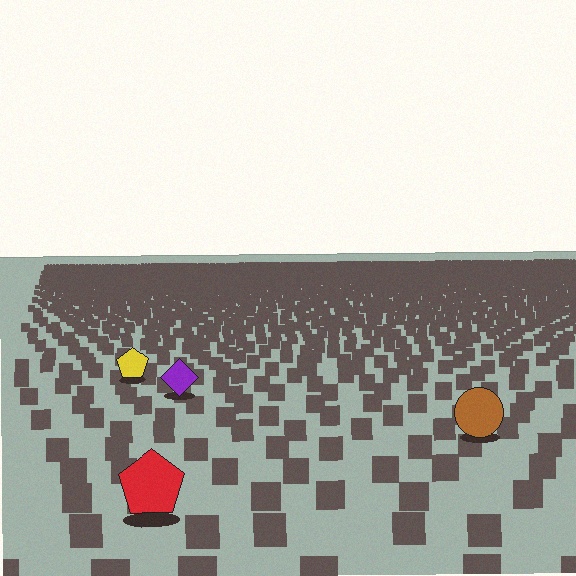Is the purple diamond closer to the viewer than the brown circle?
No. The brown circle is closer — you can tell from the texture gradient: the ground texture is coarser near it.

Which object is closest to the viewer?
The red pentagon is closest. The texture marks near it are larger and more spread out.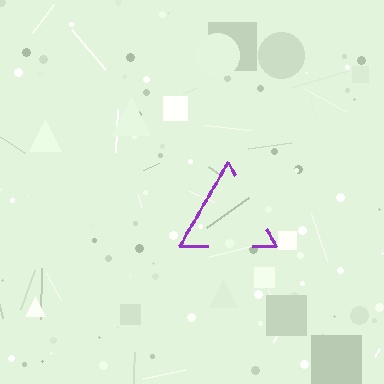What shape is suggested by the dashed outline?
The dashed outline suggests a triangle.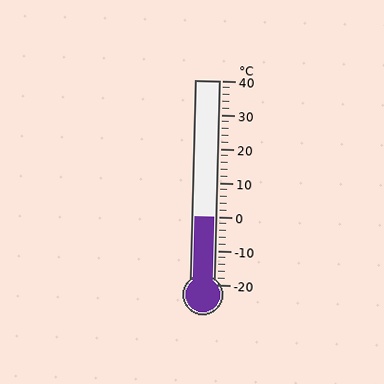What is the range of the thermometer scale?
The thermometer scale ranges from -20°C to 40°C.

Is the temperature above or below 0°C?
The temperature is at 0°C.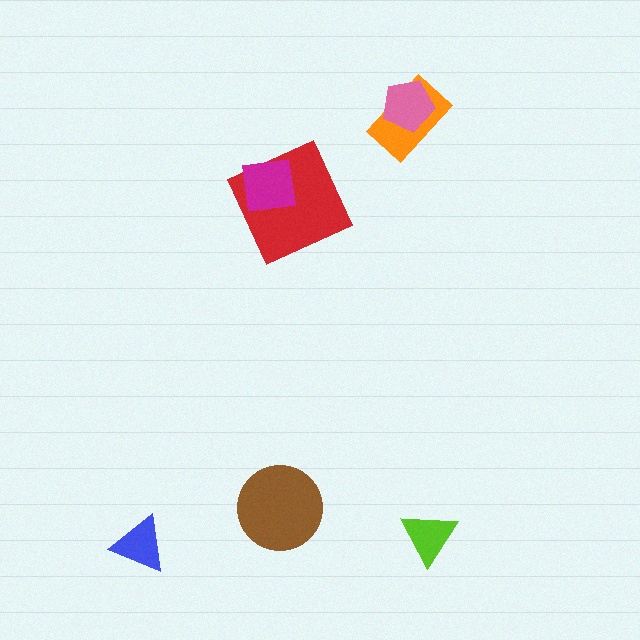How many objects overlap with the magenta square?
1 object overlaps with the magenta square.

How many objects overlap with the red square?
1 object overlaps with the red square.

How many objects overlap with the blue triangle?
0 objects overlap with the blue triangle.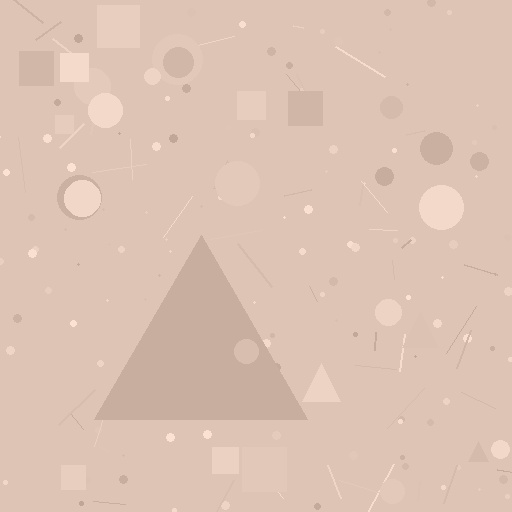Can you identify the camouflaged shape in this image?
The camouflaged shape is a triangle.